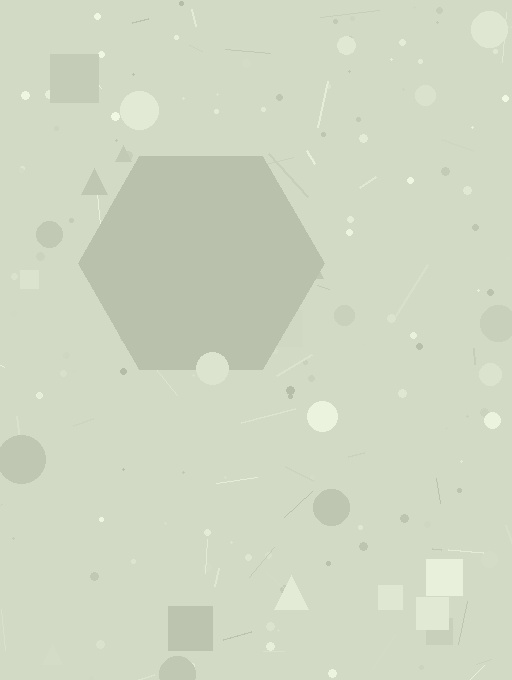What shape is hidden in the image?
A hexagon is hidden in the image.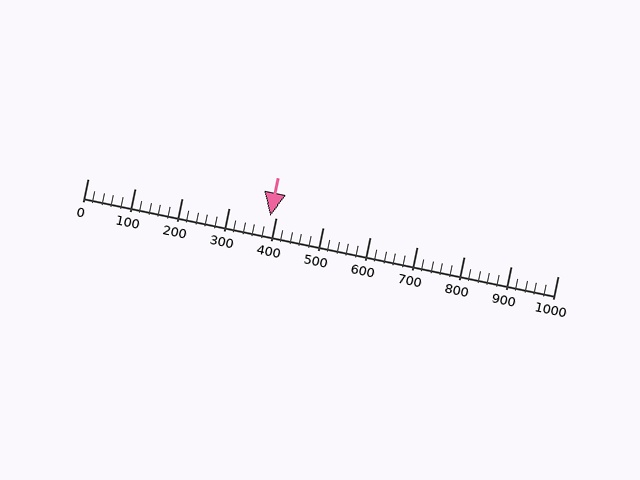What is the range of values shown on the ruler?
The ruler shows values from 0 to 1000.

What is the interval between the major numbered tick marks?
The major tick marks are spaced 100 units apart.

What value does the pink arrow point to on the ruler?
The pink arrow points to approximately 389.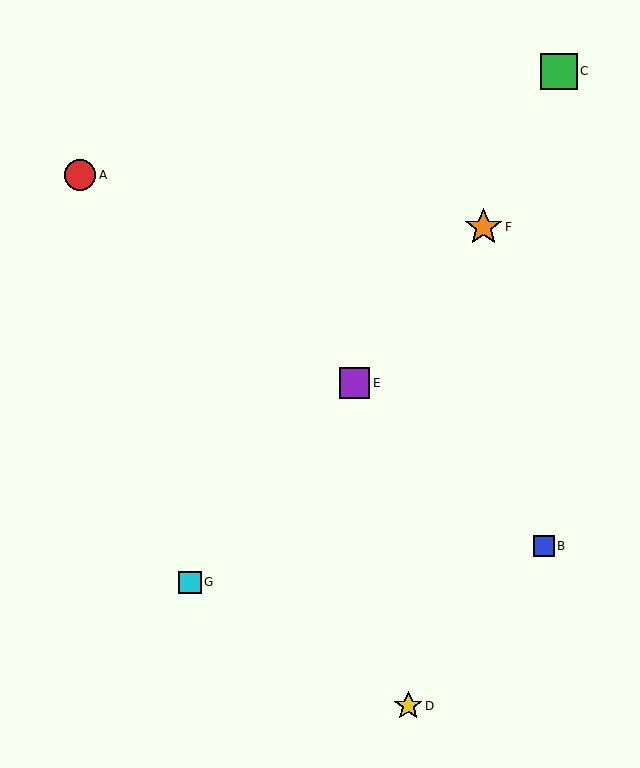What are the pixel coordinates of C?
Object C is at (559, 71).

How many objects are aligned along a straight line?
3 objects (E, F, G) are aligned along a straight line.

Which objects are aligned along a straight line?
Objects E, F, G are aligned along a straight line.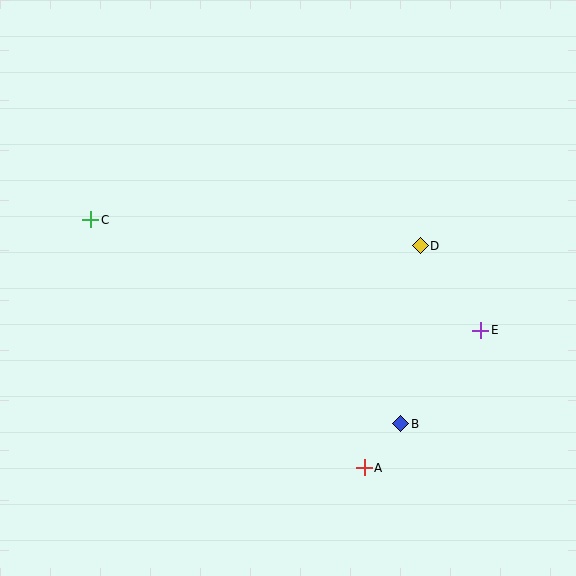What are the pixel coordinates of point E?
Point E is at (481, 330).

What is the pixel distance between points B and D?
The distance between B and D is 179 pixels.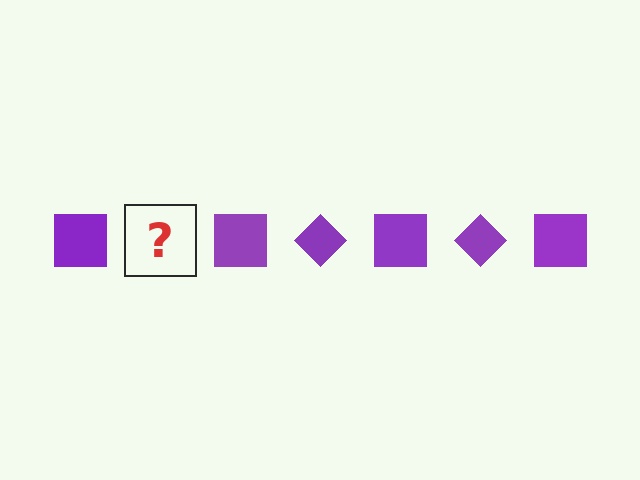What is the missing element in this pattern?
The missing element is a purple diamond.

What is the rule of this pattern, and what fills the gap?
The rule is that the pattern cycles through square, diamond shapes in purple. The gap should be filled with a purple diamond.